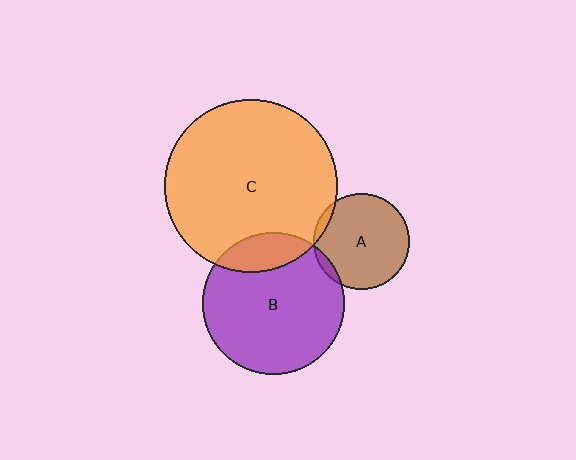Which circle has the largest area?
Circle C (orange).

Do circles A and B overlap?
Yes.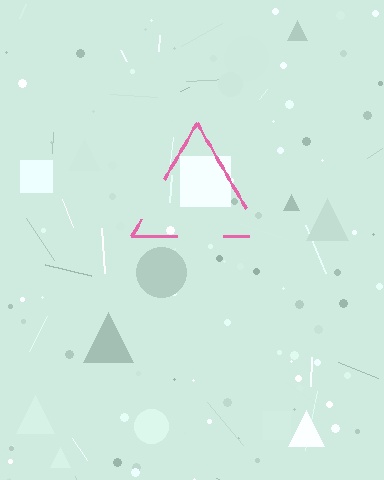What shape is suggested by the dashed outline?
The dashed outline suggests a triangle.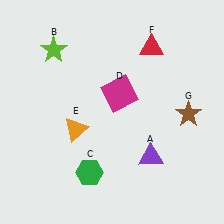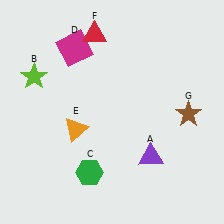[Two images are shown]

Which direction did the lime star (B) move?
The lime star (B) moved down.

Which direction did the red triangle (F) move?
The red triangle (F) moved left.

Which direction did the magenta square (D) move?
The magenta square (D) moved up.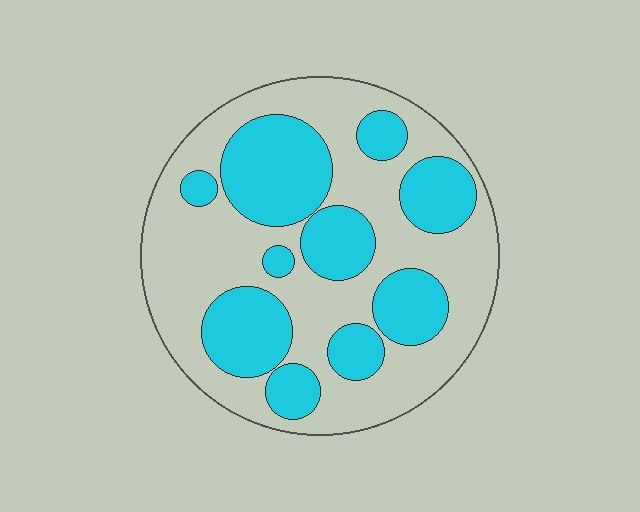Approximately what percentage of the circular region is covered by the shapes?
Approximately 40%.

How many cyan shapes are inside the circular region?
10.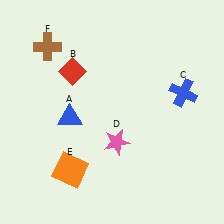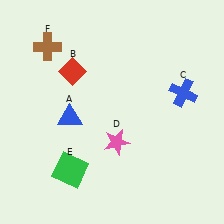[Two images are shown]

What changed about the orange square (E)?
In Image 1, E is orange. In Image 2, it changed to green.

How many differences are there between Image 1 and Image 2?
There is 1 difference between the two images.